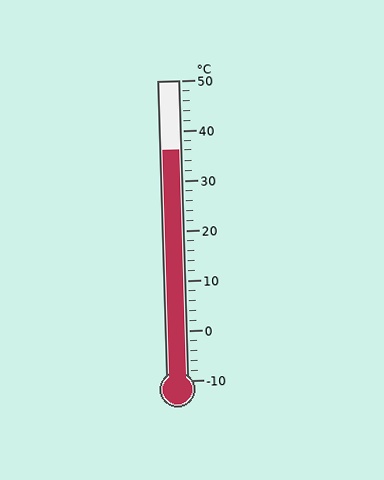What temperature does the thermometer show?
The thermometer shows approximately 36°C.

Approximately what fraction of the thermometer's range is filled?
The thermometer is filled to approximately 75% of its range.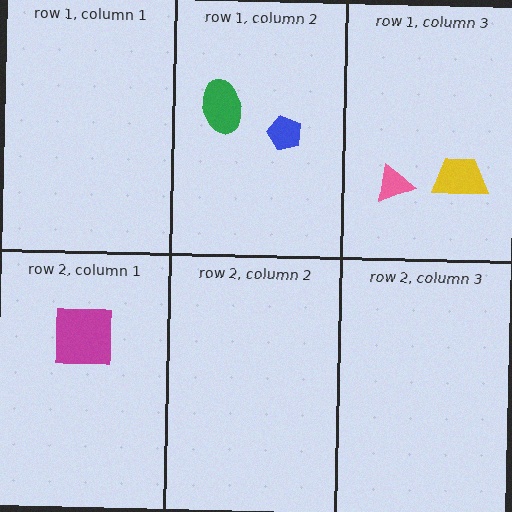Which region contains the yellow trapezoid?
The row 1, column 3 region.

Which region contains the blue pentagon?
The row 1, column 2 region.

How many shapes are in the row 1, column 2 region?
2.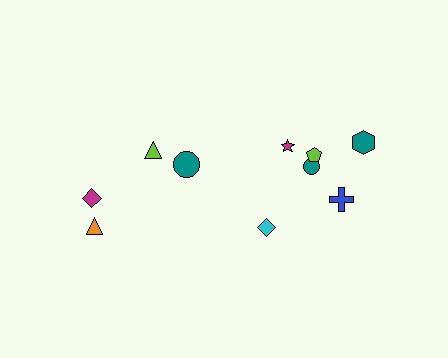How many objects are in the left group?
There are 4 objects.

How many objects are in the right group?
There are 6 objects.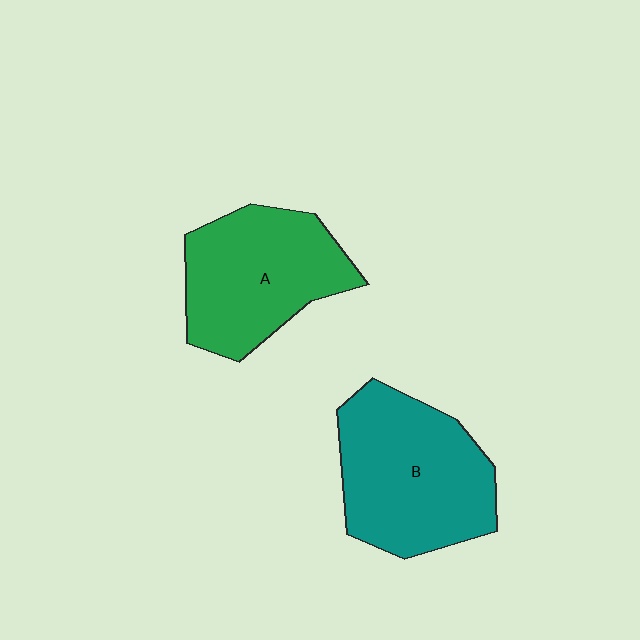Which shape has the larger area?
Shape B (teal).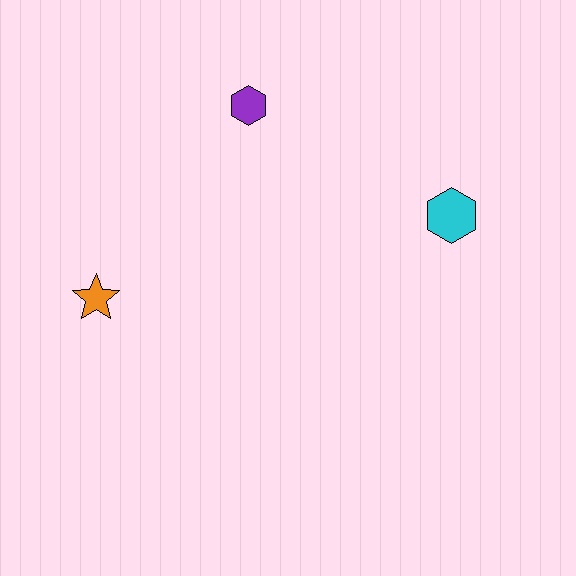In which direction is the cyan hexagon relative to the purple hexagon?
The cyan hexagon is to the right of the purple hexagon.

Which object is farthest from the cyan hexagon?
The orange star is farthest from the cyan hexagon.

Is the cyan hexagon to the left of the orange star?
No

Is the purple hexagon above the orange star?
Yes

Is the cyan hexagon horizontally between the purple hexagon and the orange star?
No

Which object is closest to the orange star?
The purple hexagon is closest to the orange star.